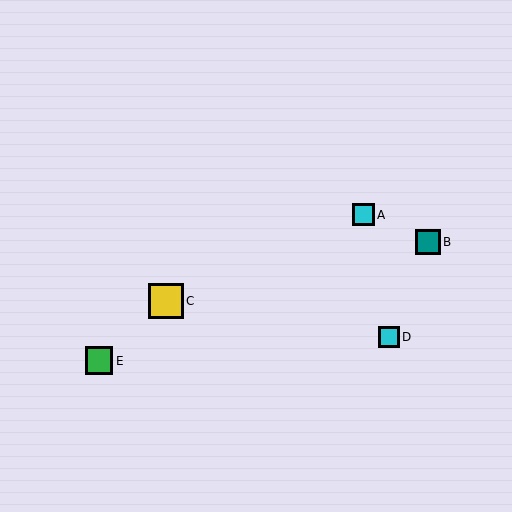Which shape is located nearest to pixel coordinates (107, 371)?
The green square (labeled E) at (99, 361) is nearest to that location.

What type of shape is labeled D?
Shape D is a cyan square.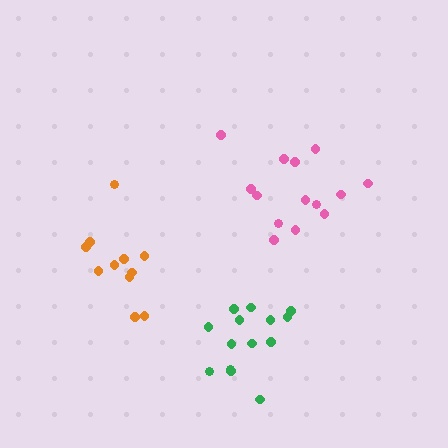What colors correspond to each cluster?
The clusters are colored: orange, green, pink.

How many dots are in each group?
Group 1: 11 dots, Group 2: 14 dots, Group 3: 14 dots (39 total).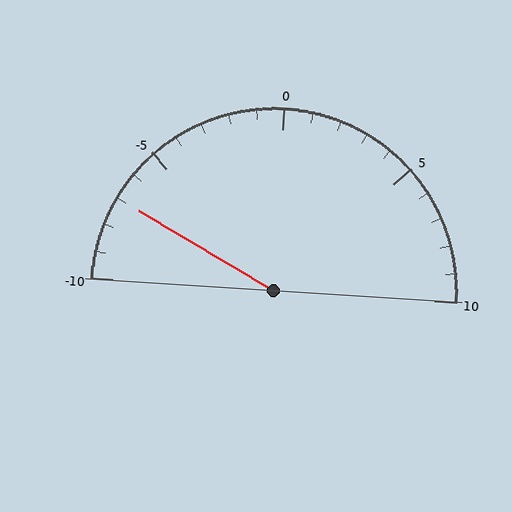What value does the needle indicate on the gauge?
The needle indicates approximately -7.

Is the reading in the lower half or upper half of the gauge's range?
The reading is in the lower half of the range (-10 to 10).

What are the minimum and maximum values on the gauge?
The gauge ranges from -10 to 10.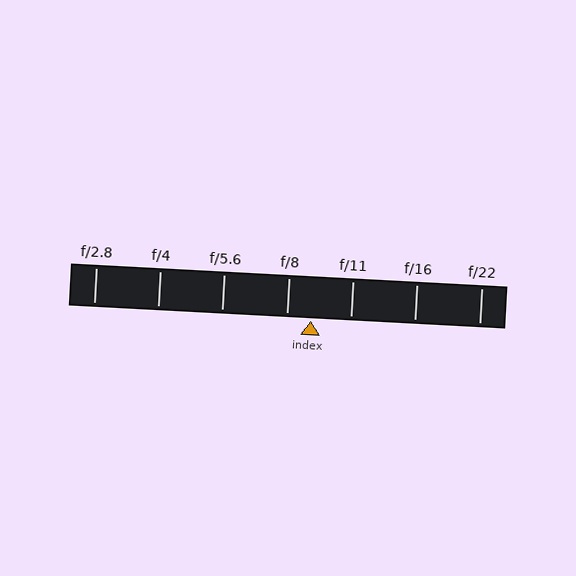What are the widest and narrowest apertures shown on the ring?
The widest aperture shown is f/2.8 and the narrowest is f/22.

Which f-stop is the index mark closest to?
The index mark is closest to f/8.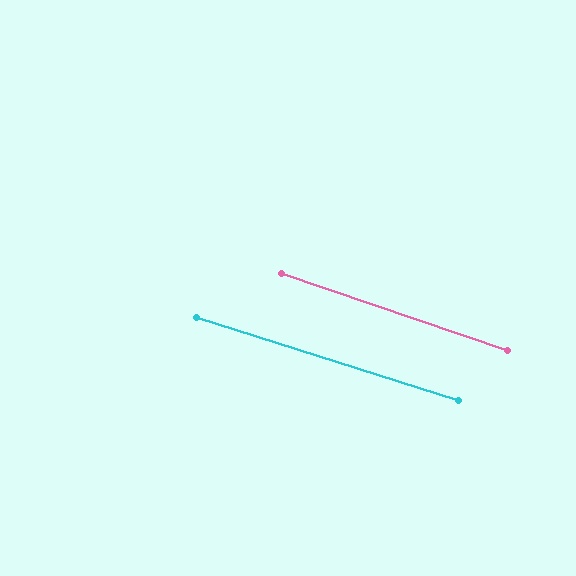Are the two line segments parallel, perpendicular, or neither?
Parallel — their directions differ by only 1.3°.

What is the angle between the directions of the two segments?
Approximately 1 degree.